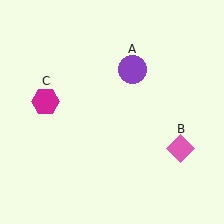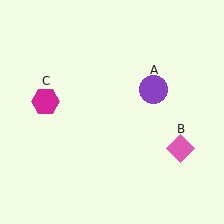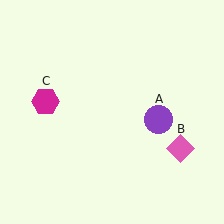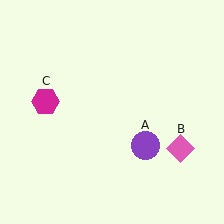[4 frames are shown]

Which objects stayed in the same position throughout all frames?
Pink diamond (object B) and magenta hexagon (object C) remained stationary.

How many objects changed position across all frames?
1 object changed position: purple circle (object A).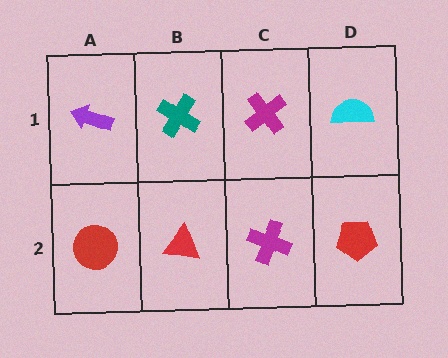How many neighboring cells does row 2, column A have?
2.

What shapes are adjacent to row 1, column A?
A red circle (row 2, column A), a teal cross (row 1, column B).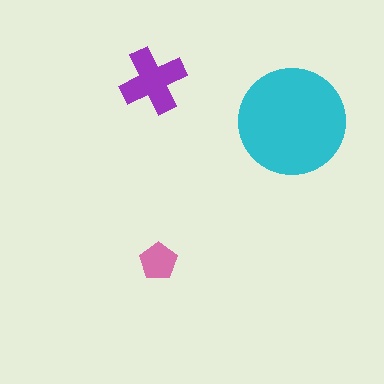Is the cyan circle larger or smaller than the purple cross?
Larger.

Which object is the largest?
The cyan circle.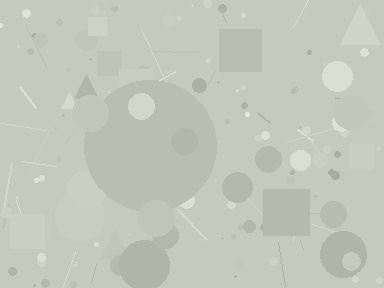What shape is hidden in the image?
A circle is hidden in the image.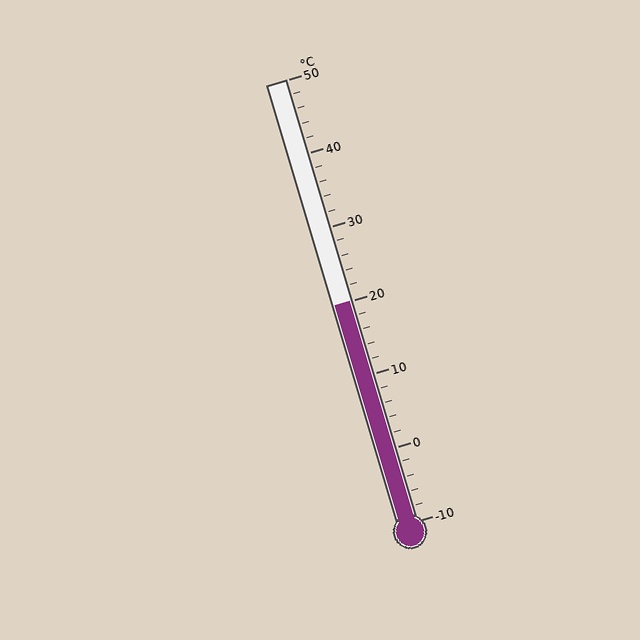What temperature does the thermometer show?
The thermometer shows approximately 20°C.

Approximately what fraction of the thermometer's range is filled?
The thermometer is filled to approximately 50% of its range.